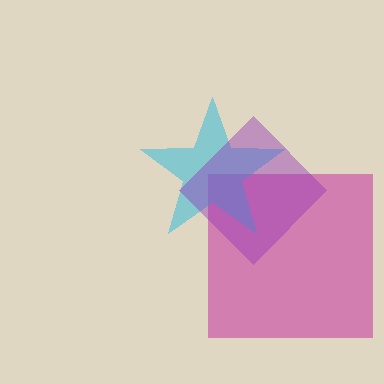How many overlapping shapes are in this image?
There are 3 overlapping shapes in the image.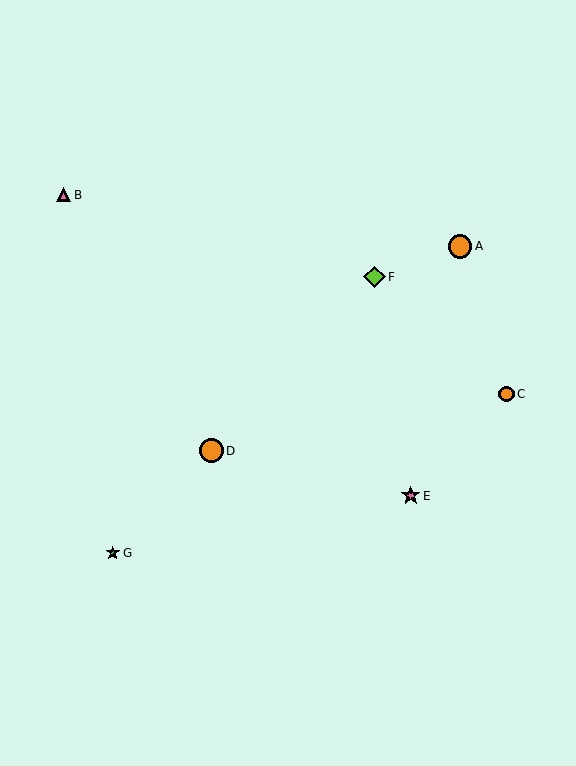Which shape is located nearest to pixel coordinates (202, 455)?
The orange circle (labeled D) at (211, 451) is nearest to that location.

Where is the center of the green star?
The center of the green star is at (113, 553).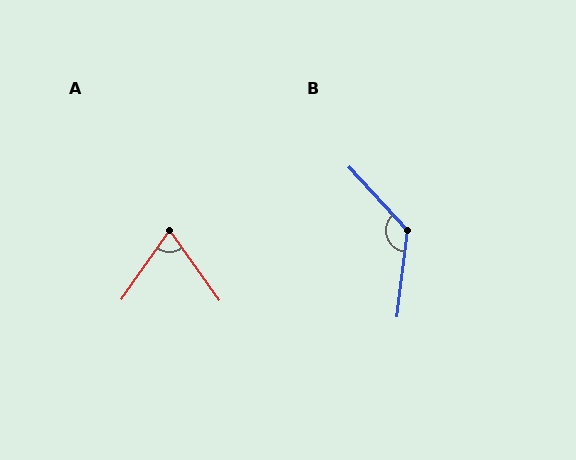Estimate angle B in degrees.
Approximately 131 degrees.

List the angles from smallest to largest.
A (70°), B (131°).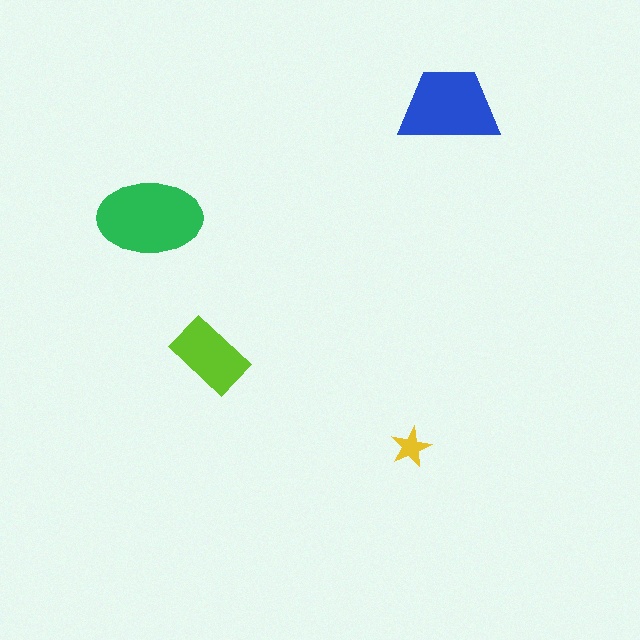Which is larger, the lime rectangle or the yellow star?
The lime rectangle.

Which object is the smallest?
The yellow star.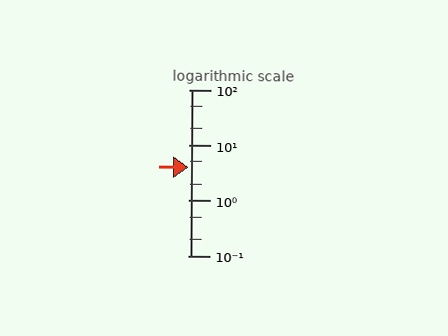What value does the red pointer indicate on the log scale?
The pointer indicates approximately 3.9.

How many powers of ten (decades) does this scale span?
The scale spans 3 decades, from 0.1 to 100.